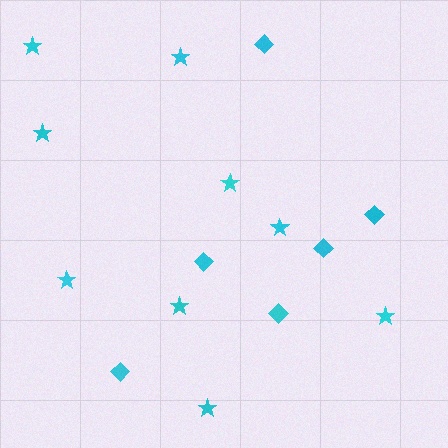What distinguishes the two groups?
There are 2 groups: one group of stars (9) and one group of diamonds (6).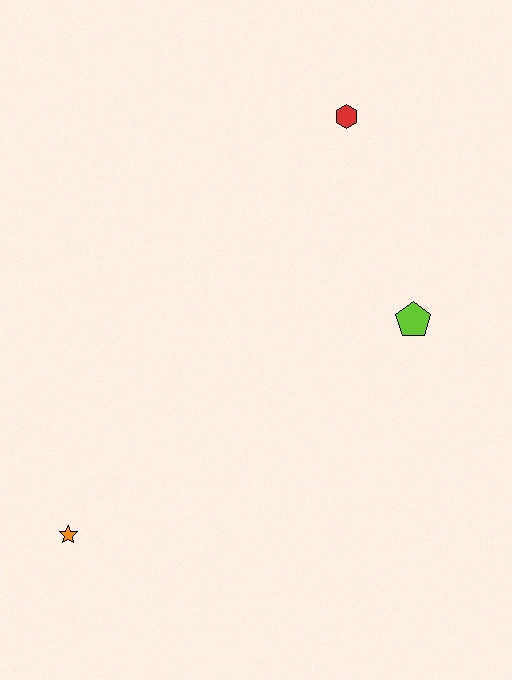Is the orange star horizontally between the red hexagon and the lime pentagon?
No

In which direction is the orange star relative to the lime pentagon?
The orange star is to the left of the lime pentagon.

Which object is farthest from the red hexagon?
The orange star is farthest from the red hexagon.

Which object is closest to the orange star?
The lime pentagon is closest to the orange star.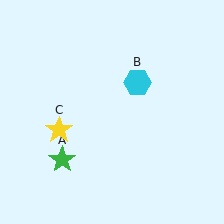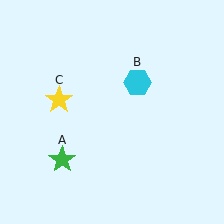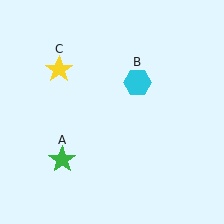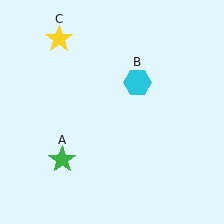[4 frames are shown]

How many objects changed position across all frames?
1 object changed position: yellow star (object C).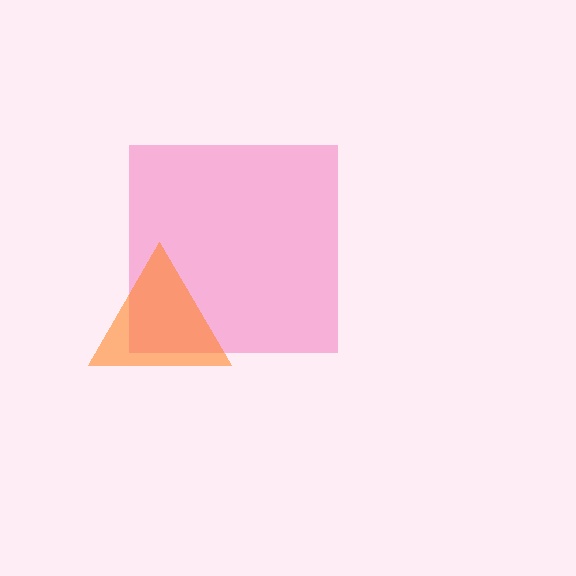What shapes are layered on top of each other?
The layered shapes are: a pink square, an orange triangle.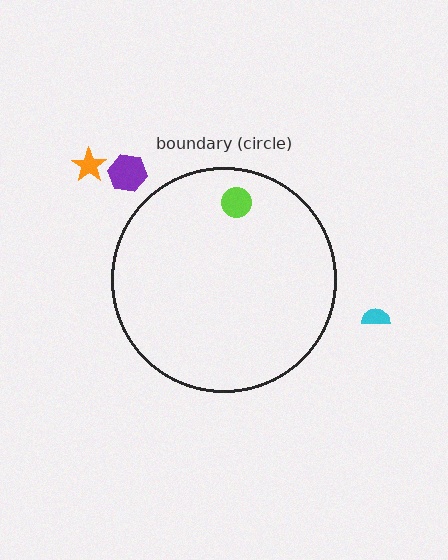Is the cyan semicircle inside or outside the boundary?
Outside.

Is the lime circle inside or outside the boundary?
Inside.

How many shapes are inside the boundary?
1 inside, 3 outside.